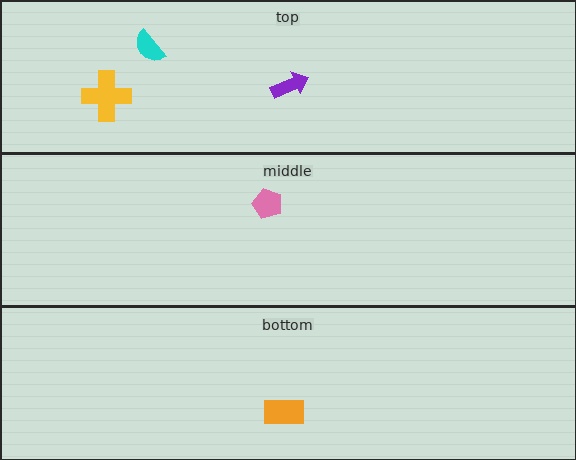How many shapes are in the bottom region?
1.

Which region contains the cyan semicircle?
The top region.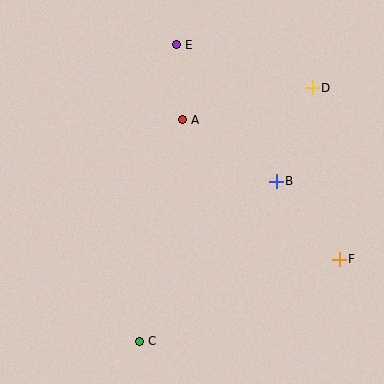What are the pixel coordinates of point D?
Point D is at (312, 88).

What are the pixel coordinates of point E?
Point E is at (176, 45).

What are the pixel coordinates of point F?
Point F is at (339, 259).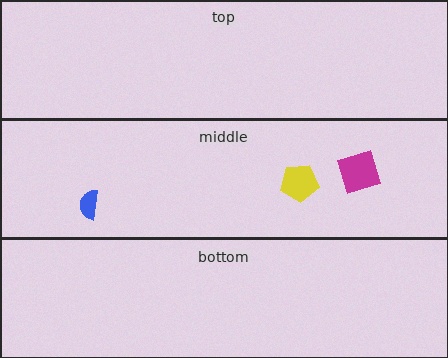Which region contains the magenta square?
The middle region.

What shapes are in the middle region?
The magenta square, the blue semicircle, the yellow pentagon.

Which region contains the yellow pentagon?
The middle region.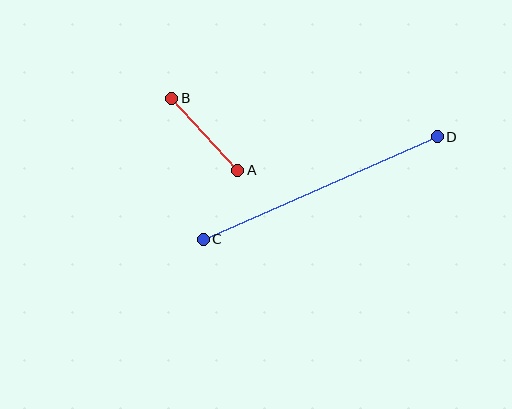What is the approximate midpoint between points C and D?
The midpoint is at approximately (320, 188) pixels.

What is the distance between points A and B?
The distance is approximately 97 pixels.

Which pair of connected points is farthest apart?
Points C and D are farthest apart.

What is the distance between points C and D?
The distance is approximately 255 pixels.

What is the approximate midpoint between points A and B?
The midpoint is at approximately (205, 134) pixels.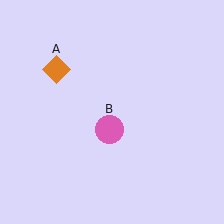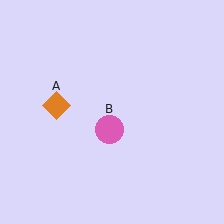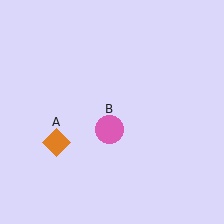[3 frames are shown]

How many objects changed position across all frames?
1 object changed position: orange diamond (object A).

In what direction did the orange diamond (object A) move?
The orange diamond (object A) moved down.